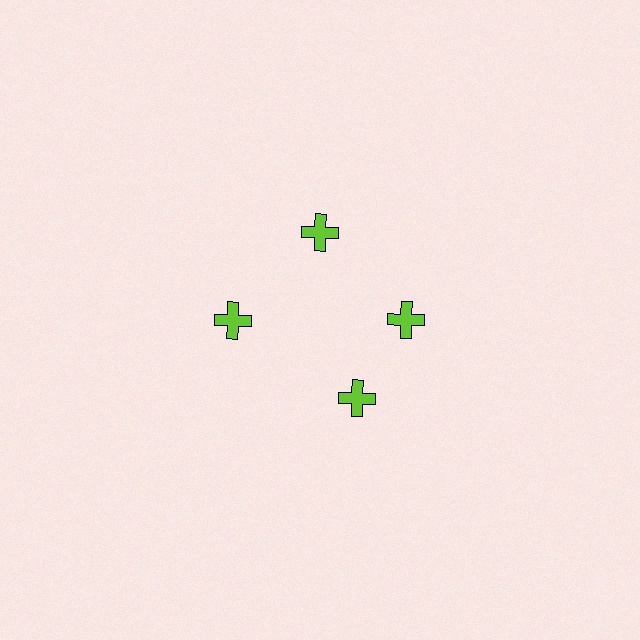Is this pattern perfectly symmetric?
No. The 4 lime crosses are arranged in a ring, but one element near the 6 o'clock position is rotated out of alignment along the ring, breaking the 4-fold rotational symmetry.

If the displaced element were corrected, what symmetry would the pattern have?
It would have 4-fold rotational symmetry — the pattern would map onto itself every 90 degrees.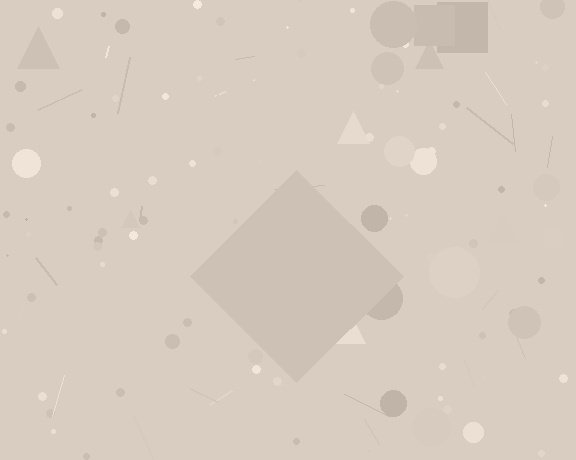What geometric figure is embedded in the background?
A diamond is embedded in the background.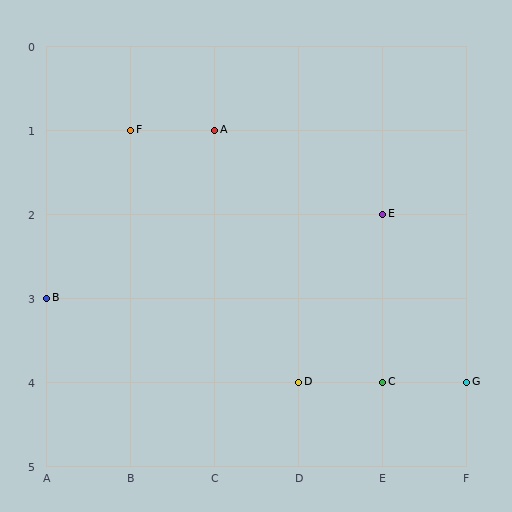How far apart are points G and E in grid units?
Points G and E are 1 column and 2 rows apart (about 2.2 grid units diagonally).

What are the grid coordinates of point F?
Point F is at grid coordinates (B, 1).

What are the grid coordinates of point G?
Point G is at grid coordinates (F, 4).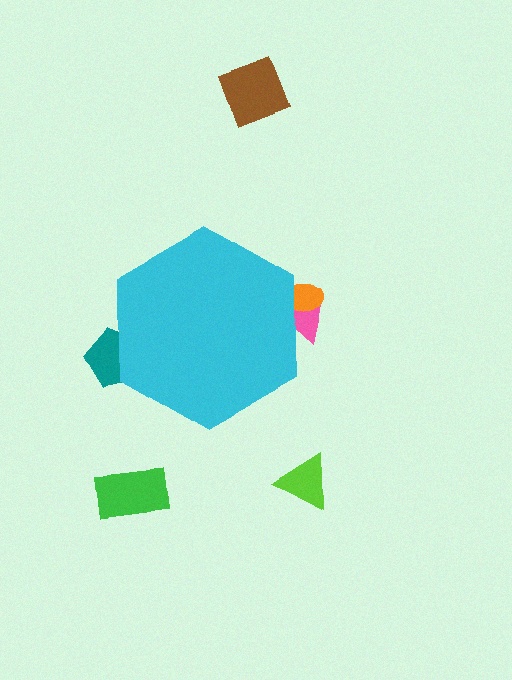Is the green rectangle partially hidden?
No, the green rectangle is fully visible.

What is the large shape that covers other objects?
A cyan hexagon.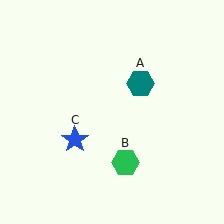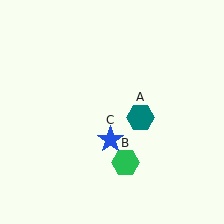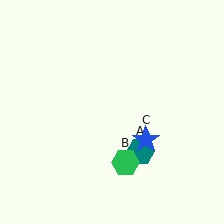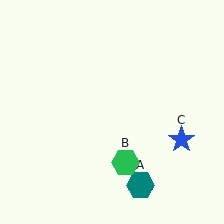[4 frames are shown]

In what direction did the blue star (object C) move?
The blue star (object C) moved right.